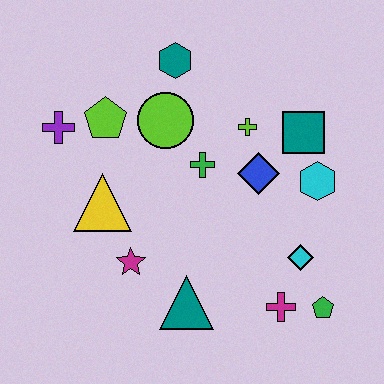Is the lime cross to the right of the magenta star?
Yes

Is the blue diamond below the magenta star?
No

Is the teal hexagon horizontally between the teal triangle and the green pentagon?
No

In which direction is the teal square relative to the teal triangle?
The teal square is above the teal triangle.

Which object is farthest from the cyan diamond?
The purple cross is farthest from the cyan diamond.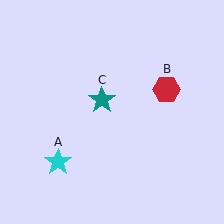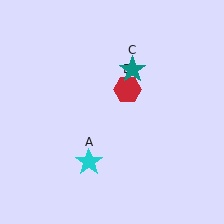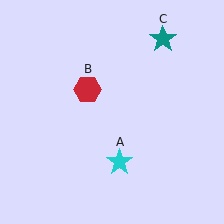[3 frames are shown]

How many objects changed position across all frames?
3 objects changed position: cyan star (object A), red hexagon (object B), teal star (object C).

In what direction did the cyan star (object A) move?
The cyan star (object A) moved right.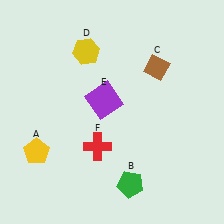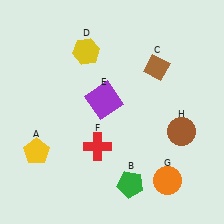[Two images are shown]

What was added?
An orange circle (G), a brown circle (H) were added in Image 2.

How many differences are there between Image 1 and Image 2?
There are 2 differences between the two images.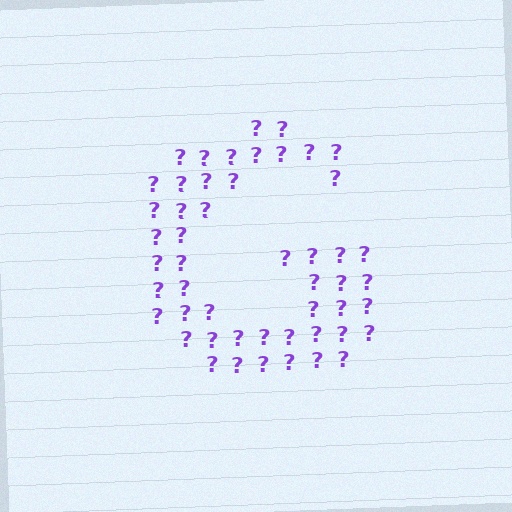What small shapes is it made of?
It is made of small question marks.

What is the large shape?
The large shape is the letter G.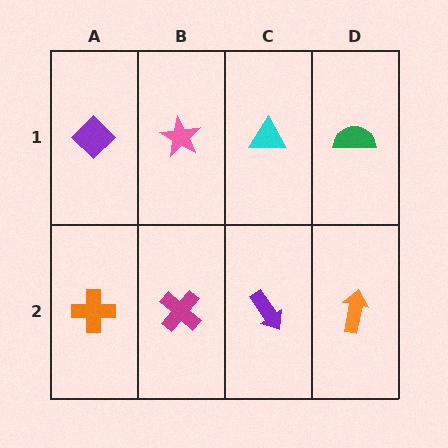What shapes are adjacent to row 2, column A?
A purple diamond (row 1, column A), a magenta cross (row 2, column B).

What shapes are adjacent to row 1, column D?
An orange arrow (row 2, column D), a cyan triangle (row 1, column C).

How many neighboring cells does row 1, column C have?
3.